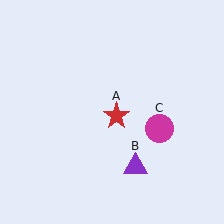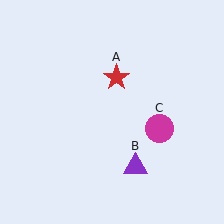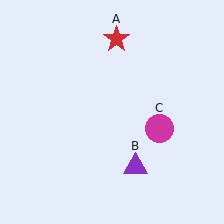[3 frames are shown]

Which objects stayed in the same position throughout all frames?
Purple triangle (object B) and magenta circle (object C) remained stationary.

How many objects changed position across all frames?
1 object changed position: red star (object A).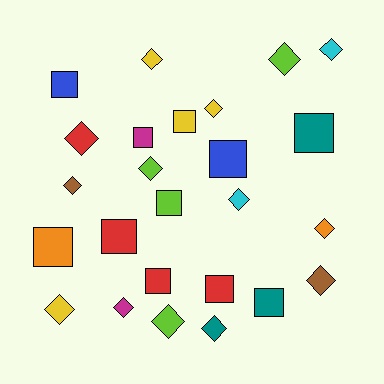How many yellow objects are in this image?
There are 4 yellow objects.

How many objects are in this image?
There are 25 objects.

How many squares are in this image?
There are 11 squares.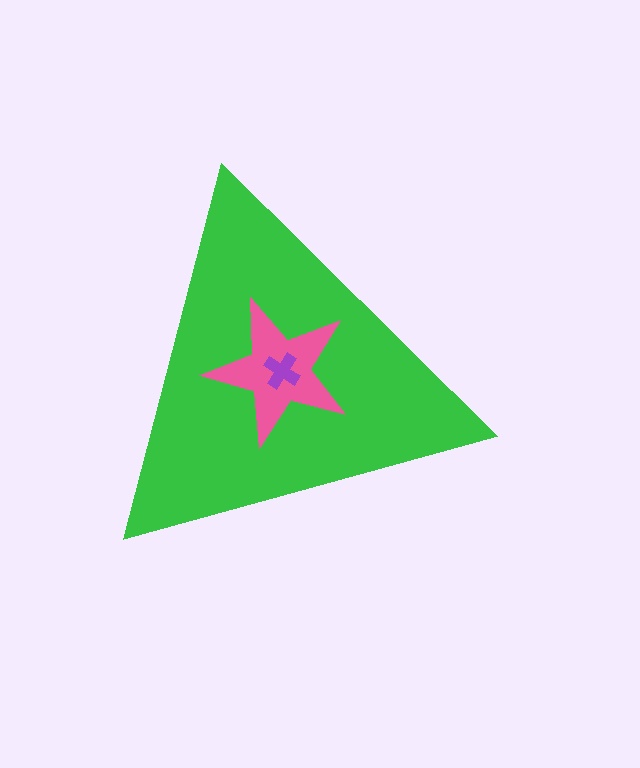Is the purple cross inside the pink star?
Yes.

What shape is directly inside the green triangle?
The pink star.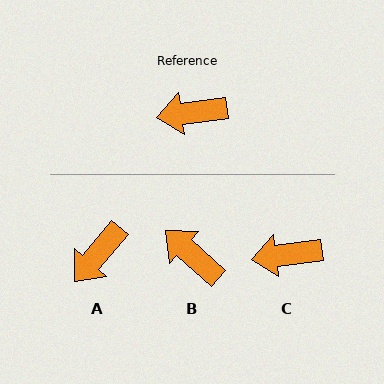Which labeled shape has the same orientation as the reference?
C.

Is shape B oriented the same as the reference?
No, it is off by about 50 degrees.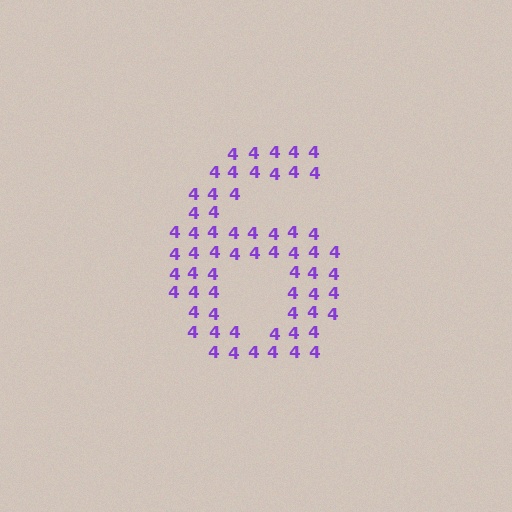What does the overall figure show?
The overall figure shows the digit 6.